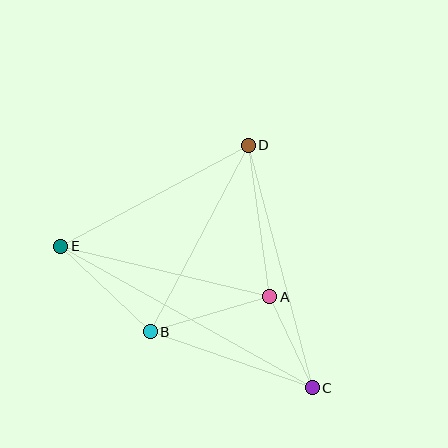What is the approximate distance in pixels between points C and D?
The distance between C and D is approximately 251 pixels.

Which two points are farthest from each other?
Points C and E are farthest from each other.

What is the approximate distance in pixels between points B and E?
The distance between B and E is approximately 124 pixels.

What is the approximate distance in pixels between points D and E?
The distance between D and E is approximately 213 pixels.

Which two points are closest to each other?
Points A and C are closest to each other.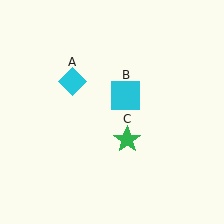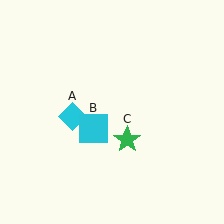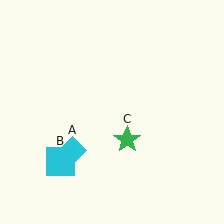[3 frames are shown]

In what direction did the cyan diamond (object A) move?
The cyan diamond (object A) moved down.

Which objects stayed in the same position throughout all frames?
Green star (object C) remained stationary.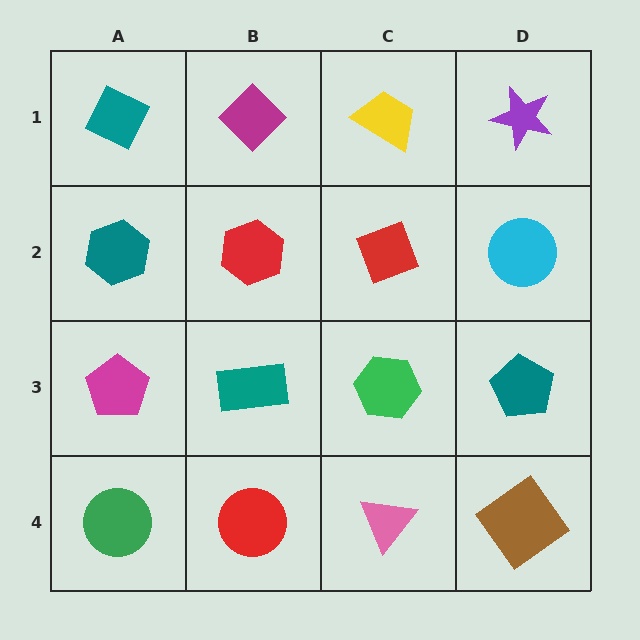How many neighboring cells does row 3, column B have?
4.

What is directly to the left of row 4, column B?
A green circle.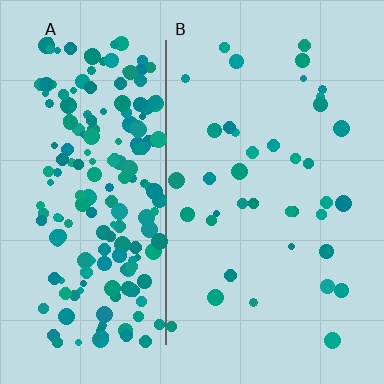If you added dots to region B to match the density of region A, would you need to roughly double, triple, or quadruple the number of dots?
Approximately quadruple.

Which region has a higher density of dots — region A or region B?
A (the left).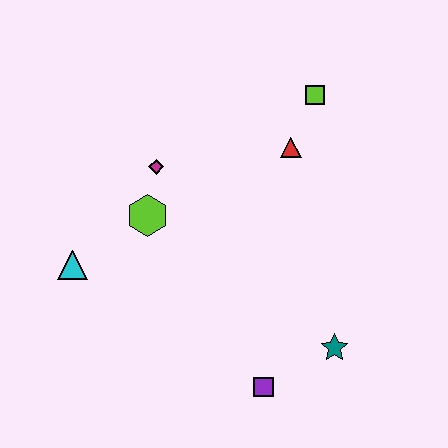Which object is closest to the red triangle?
The lime square is closest to the red triangle.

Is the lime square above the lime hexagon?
Yes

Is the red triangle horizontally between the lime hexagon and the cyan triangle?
No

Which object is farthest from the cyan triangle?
The lime square is farthest from the cyan triangle.